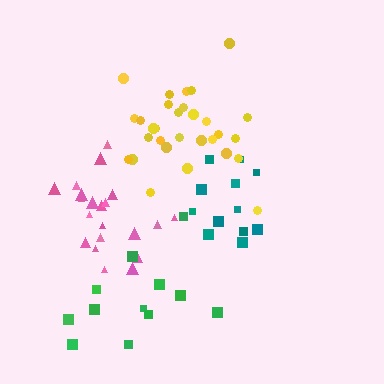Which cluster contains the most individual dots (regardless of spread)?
Yellow (30).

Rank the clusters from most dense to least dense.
yellow, pink, teal, green.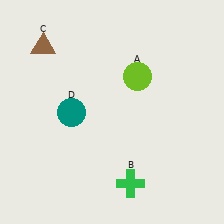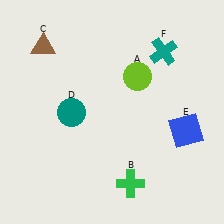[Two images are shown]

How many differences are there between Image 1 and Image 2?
There are 2 differences between the two images.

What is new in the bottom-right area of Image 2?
A blue square (E) was added in the bottom-right area of Image 2.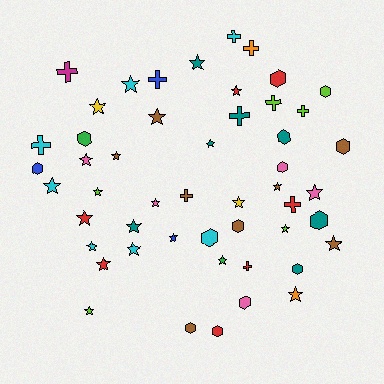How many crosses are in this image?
There are 11 crosses.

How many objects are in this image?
There are 50 objects.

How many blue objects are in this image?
There are 3 blue objects.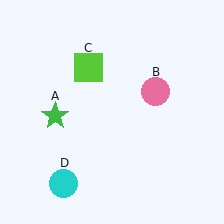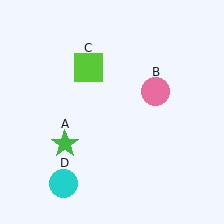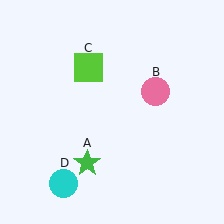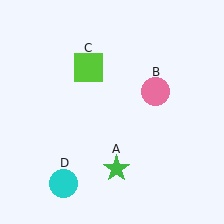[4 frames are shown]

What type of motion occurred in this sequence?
The green star (object A) rotated counterclockwise around the center of the scene.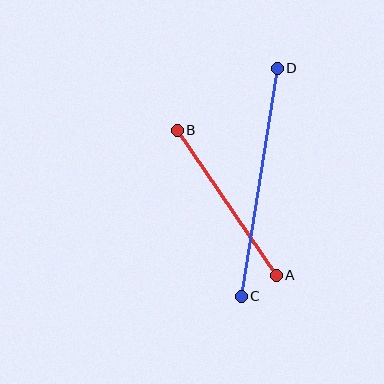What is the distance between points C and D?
The distance is approximately 231 pixels.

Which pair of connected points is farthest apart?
Points C and D are farthest apart.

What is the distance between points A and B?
The distance is approximately 176 pixels.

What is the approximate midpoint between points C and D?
The midpoint is at approximately (259, 182) pixels.